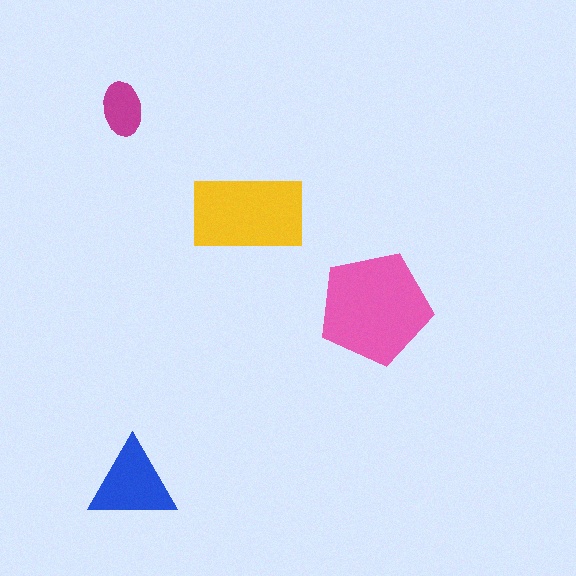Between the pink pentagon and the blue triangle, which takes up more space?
The pink pentagon.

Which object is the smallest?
The magenta ellipse.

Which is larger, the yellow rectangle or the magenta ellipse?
The yellow rectangle.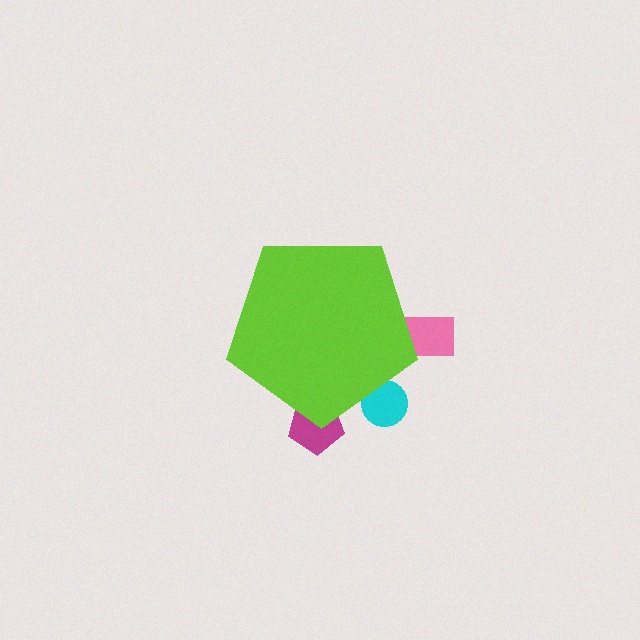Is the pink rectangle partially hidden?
Yes, the pink rectangle is partially hidden behind the lime pentagon.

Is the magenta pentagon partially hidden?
Yes, the magenta pentagon is partially hidden behind the lime pentagon.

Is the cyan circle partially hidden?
Yes, the cyan circle is partially hidden behind the lime pentagon.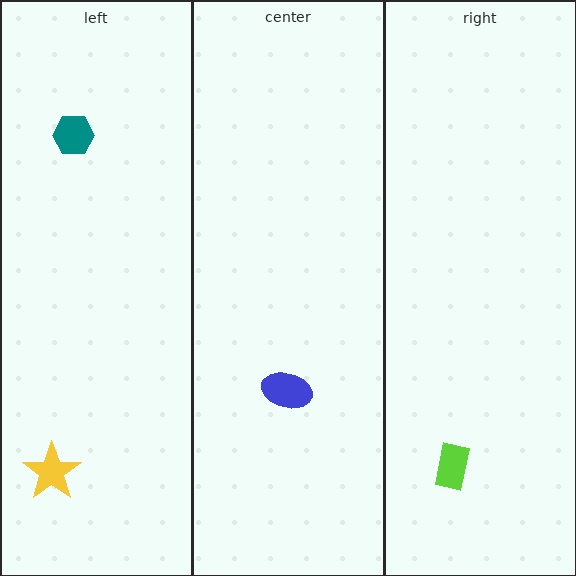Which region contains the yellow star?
The left region.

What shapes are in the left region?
The teal hexagon, the yellow star.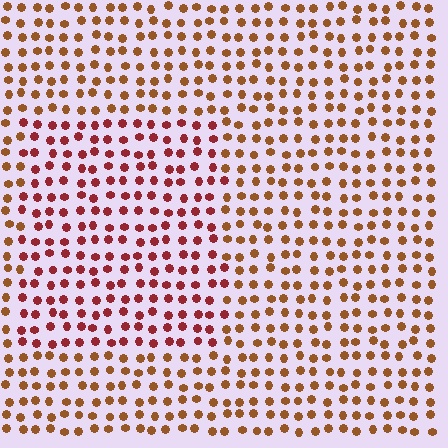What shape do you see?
I see a rectangle.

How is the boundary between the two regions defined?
The boundary is defined purely by a slight shift in hue (about 34 degrees). Spacing, size, and orientation are identical on both sides.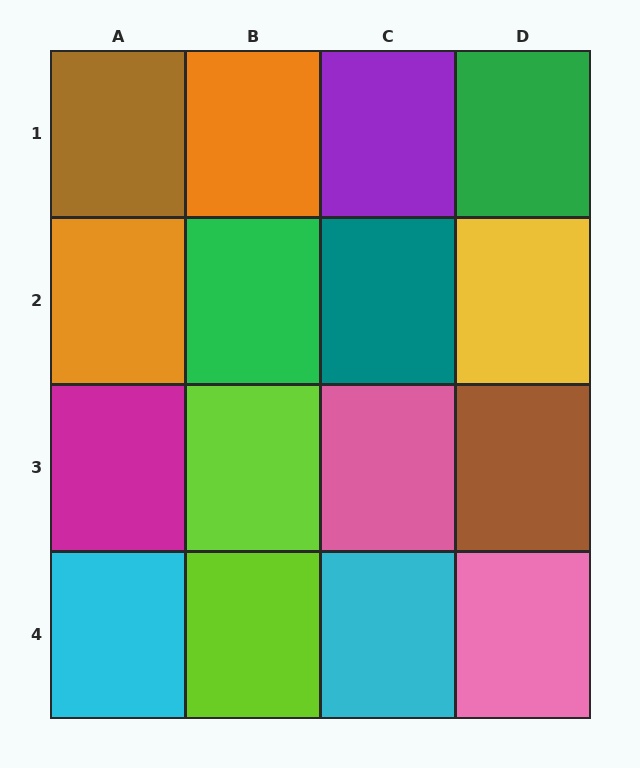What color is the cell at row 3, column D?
Brown.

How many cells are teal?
1 cell is teal.